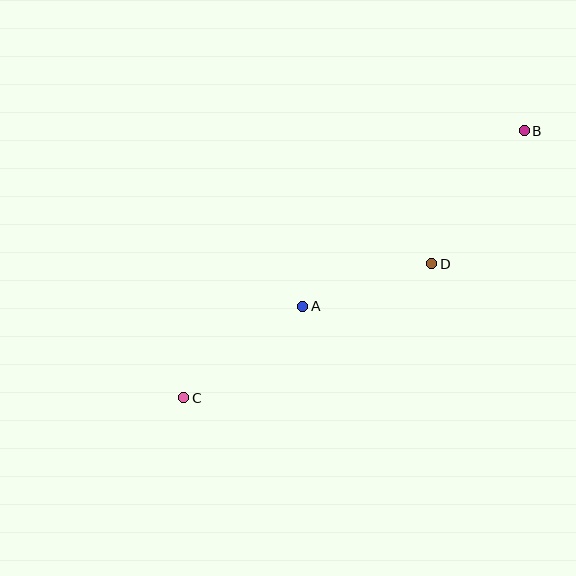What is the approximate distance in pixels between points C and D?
The distance between C and D is approximately 282 pixels.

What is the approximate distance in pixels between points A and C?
The distance between A and C is approximately 150 pixels.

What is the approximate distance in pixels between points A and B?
The distance between A and B is approximately 283 pixels.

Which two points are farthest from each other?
Points B and C are farthest from each other.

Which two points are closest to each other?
Points A and D are closest to each other.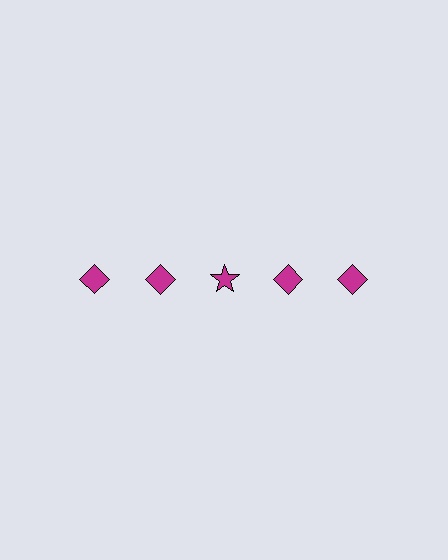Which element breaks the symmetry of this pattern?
The magenta star in the top row, center column breaks the symmetry. All other shapes are magenta diamonds.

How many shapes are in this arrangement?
There are 5 shapes arranged in a grid pattern.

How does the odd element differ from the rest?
It has a different shape: star instead of diamond.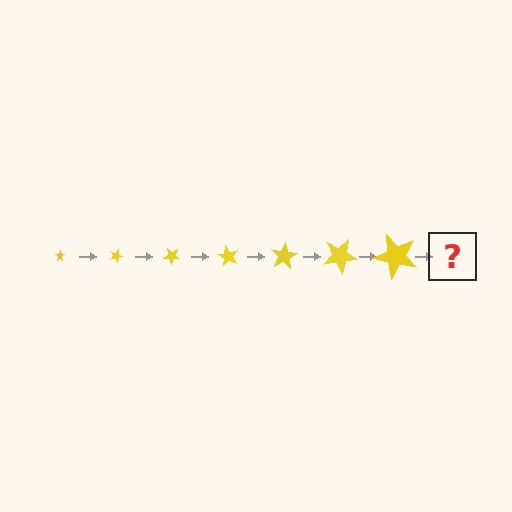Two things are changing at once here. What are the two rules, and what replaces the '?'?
The two rules are that the star grows larger each step and it rotates 20 degrees each step. The '?' should be a star, larger than the previous one and rotated 140 degrees from the start.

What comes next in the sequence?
The next element should be a star, larger than the previous one and rotated 140 degrees from the start.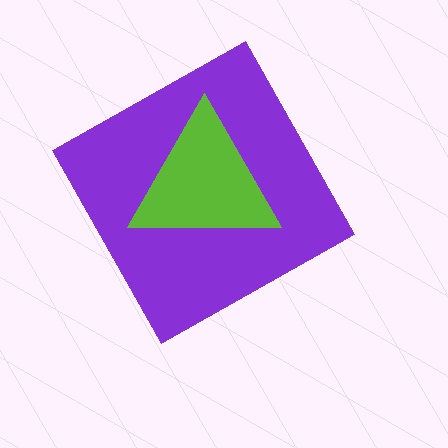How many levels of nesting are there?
2.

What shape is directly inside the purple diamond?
The lime triangle.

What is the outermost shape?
The purple diamond.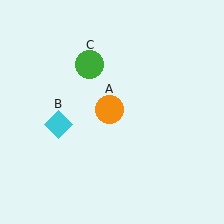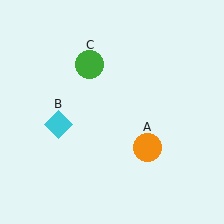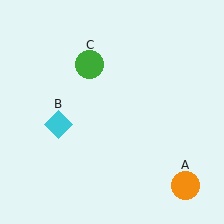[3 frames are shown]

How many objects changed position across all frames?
1 object changed position: orange circle (object A).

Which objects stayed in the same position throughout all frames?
Cyan diamond (object B) and green circle (object C) remained stationary.